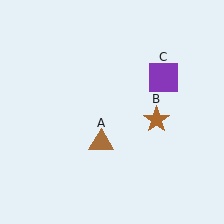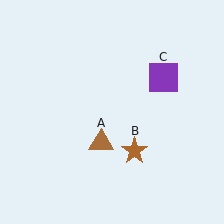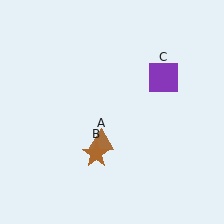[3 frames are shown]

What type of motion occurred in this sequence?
The brown star (object B) rotated clockwise around the center of the scene.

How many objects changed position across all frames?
1 object changed position: brown star (object B).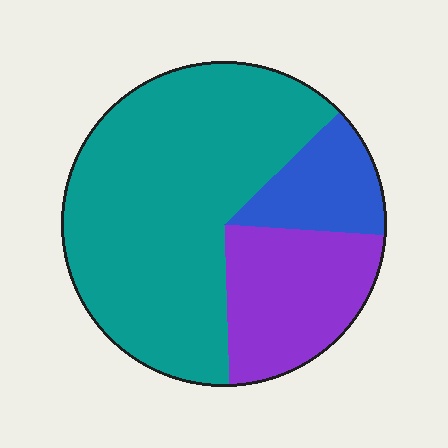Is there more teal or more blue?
Teal.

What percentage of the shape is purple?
Purple covers roughly 25% of the shape.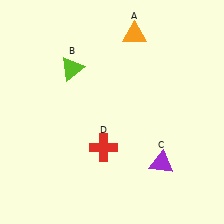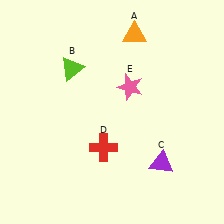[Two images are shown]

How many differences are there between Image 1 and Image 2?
There is 1 difference between the two images.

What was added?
A pink star (E) was added in Image 2.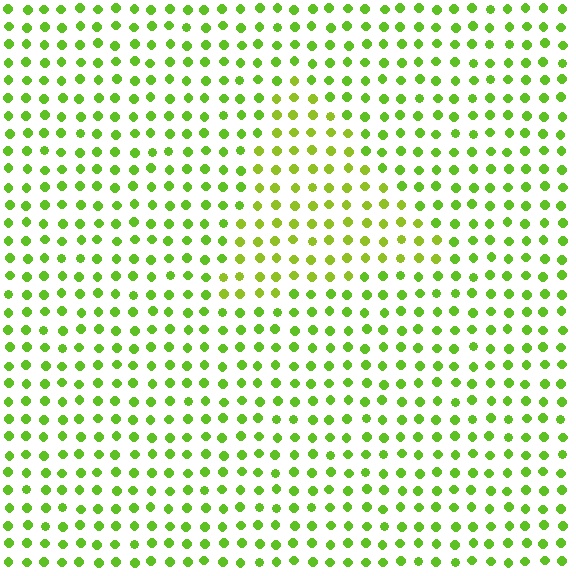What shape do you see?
I see a triangle.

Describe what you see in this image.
The image is filled with small lime elements in a uniform arrangement. A triangle-shaped region is visible where the elements are tinted to a slightly different hue, forming a subtle color boundary.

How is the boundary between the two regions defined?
The boundary is defined purely by a slight shift in hue (about 19 degrees). Spacing, size, and orientation are identical on both sides.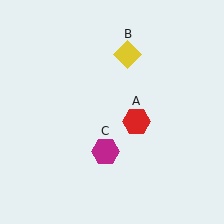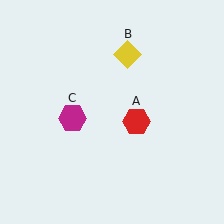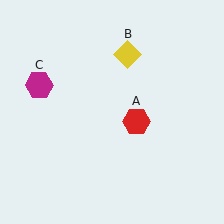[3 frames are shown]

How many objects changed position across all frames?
1 object changed position: magenta hexagon (object C).